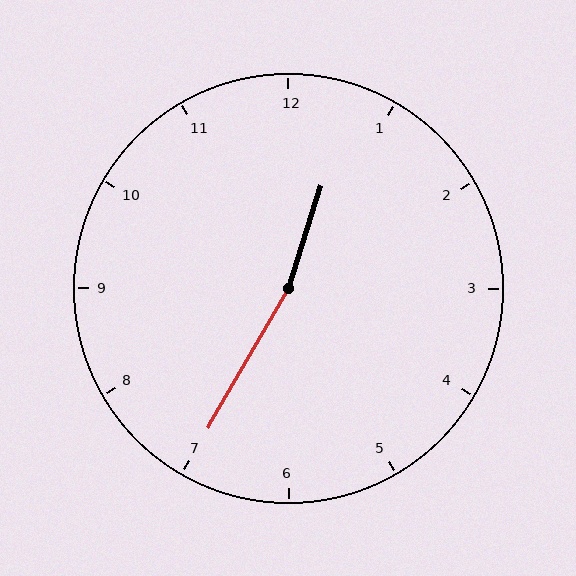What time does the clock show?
12:35.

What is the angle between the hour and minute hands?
Approximately 168 degrees.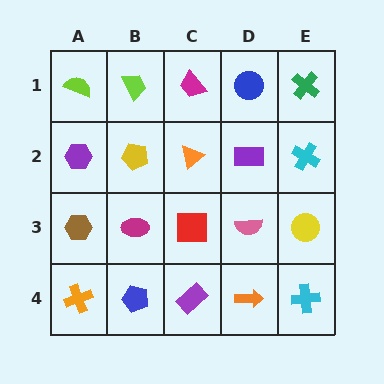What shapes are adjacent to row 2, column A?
A lime semicircle (row 1, column A), a brown hexagon (row 3, column A), a yellow pentagon (row 2, column B).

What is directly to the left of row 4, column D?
A purple rectangle.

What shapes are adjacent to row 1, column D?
A purple rectangle (row 2, column D), a magenta trapezoid (row 1, column C), a green cross (row 1, column E).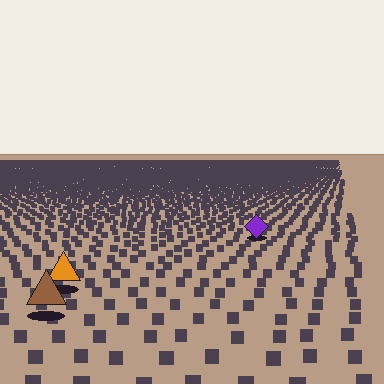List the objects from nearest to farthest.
From nearest to farthest: the brown triangle, the orange triangle, the purple diamond.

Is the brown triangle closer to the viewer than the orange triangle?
Yes. The brown triangle is closer — you can tell from the texture gradient: the ground texture is coarser near it.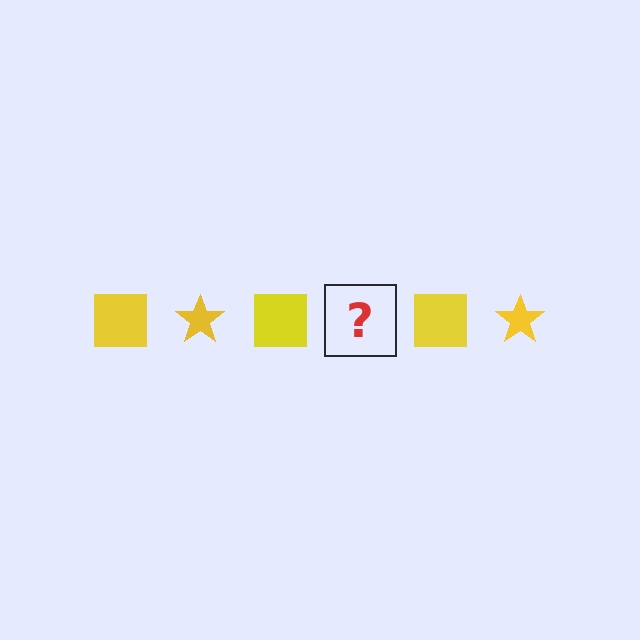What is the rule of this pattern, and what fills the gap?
The rule is that the pattern cycles through square, star shapes in yellow. The gap should be filled with a yellow star.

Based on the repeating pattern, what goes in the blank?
The blank should be a yellow star.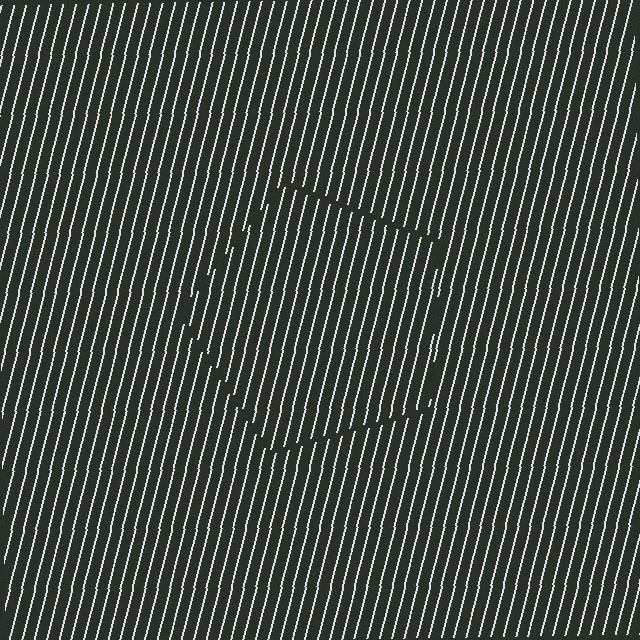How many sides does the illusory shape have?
5 sides — the line-ends trace a pentagon.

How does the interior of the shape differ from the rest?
The interior of the shape contains the same grating, shifted by half a period — the contour is defined by the phase discontinuity where line-ends from the inner and outer gratings abut.